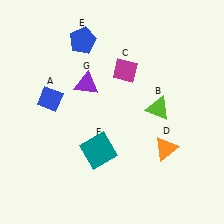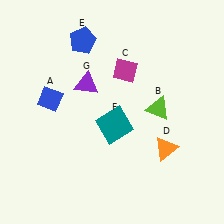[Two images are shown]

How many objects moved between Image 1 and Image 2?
1 object moved between the two images.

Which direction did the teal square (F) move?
The teal square (F) moved up.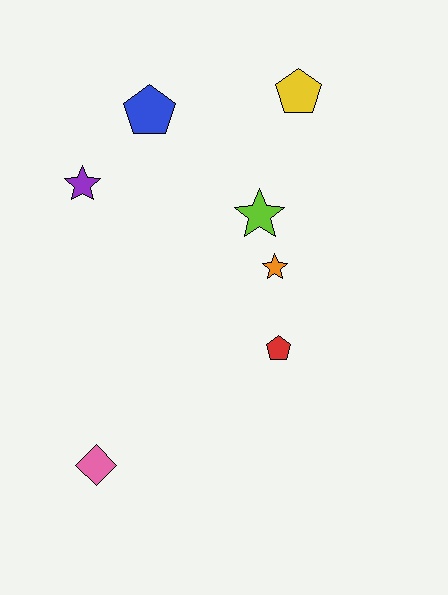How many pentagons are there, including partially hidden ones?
There are 3 pentagons.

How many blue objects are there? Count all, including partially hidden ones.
There is 1 blue object.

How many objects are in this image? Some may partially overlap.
There are 7 objects.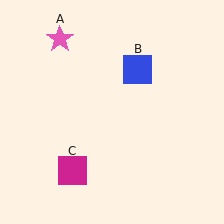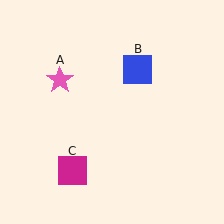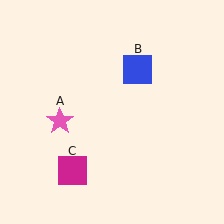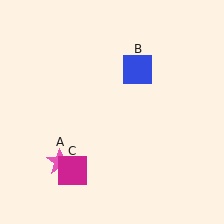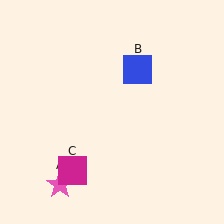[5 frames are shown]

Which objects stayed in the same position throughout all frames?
Blue square (object B) and magenta square (object C) remained stationary.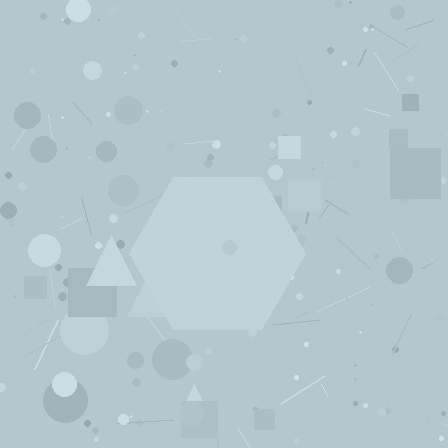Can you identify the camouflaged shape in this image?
The camouflaged shape is a hexagon.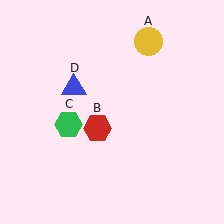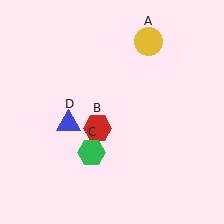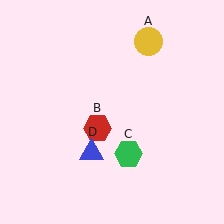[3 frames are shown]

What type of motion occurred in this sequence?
The green hexagon (object C), blue triangle (object D) rotated counterclockwise around the center of the scene.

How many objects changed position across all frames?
2 objects changed position: green hexagon (object C), blue triangle (object D).